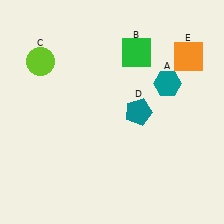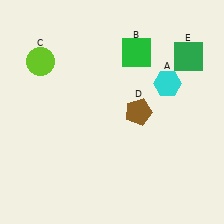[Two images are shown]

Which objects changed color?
A changed from teal to cyan. D changed from teal to brown. E changed from orange to green.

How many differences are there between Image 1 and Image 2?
There are 3 differences between the two images.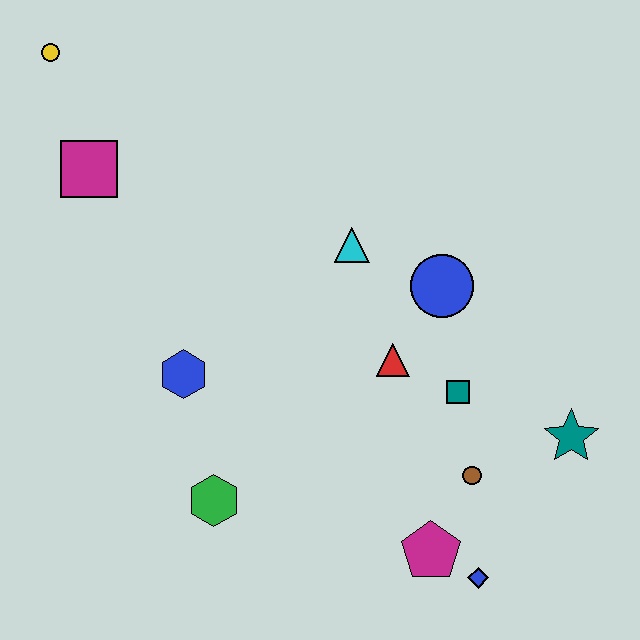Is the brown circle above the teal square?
No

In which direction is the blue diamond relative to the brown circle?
The blue diamond is below the brown circle.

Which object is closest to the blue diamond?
The magenta pentagon is closest to the blue diamond.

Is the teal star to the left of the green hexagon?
No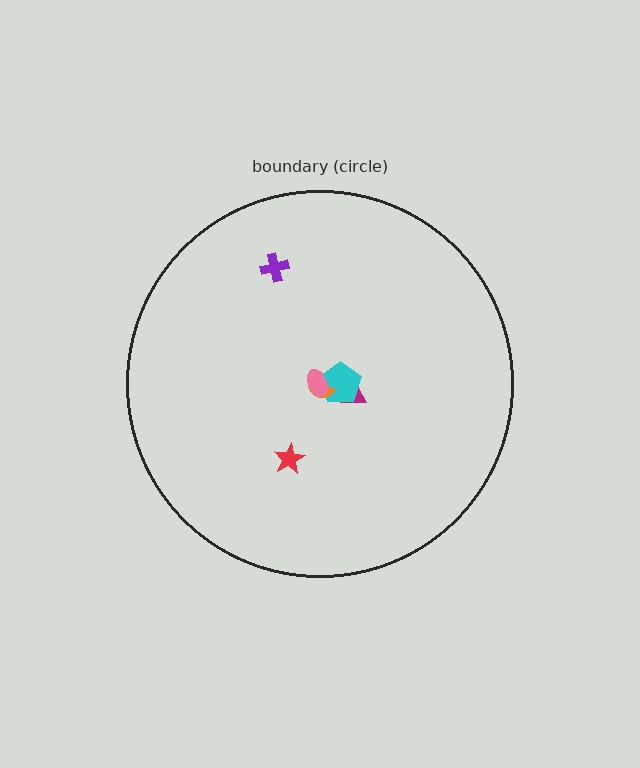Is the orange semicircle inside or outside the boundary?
Inside.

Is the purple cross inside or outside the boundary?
Inside.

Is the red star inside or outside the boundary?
Inside.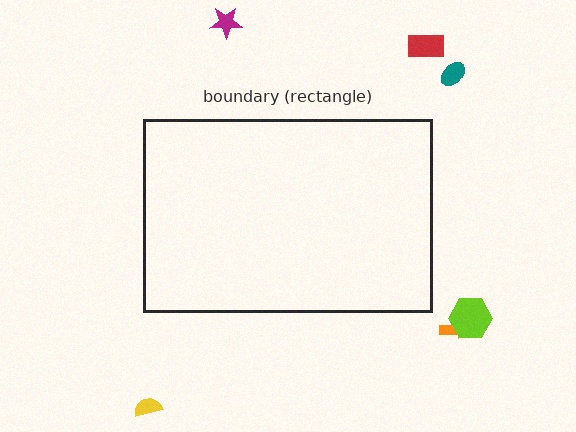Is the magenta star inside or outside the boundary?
Outside.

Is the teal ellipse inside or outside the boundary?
Outside.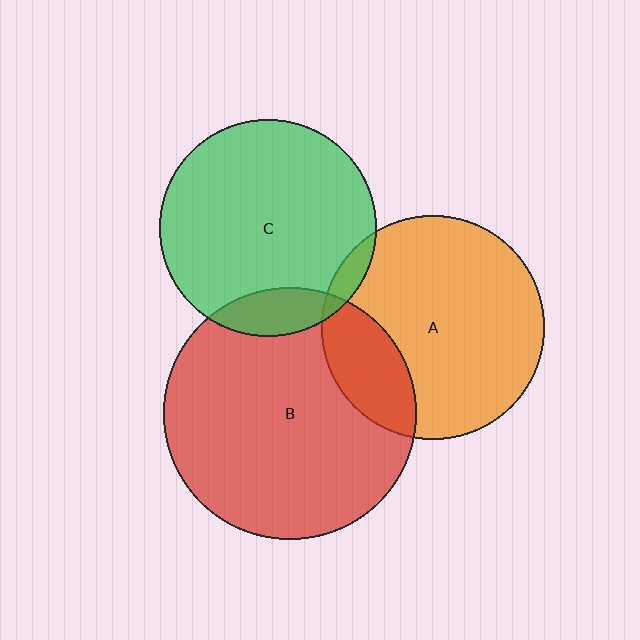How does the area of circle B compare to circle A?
Approximately 1.3 times.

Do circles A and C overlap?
Yes.